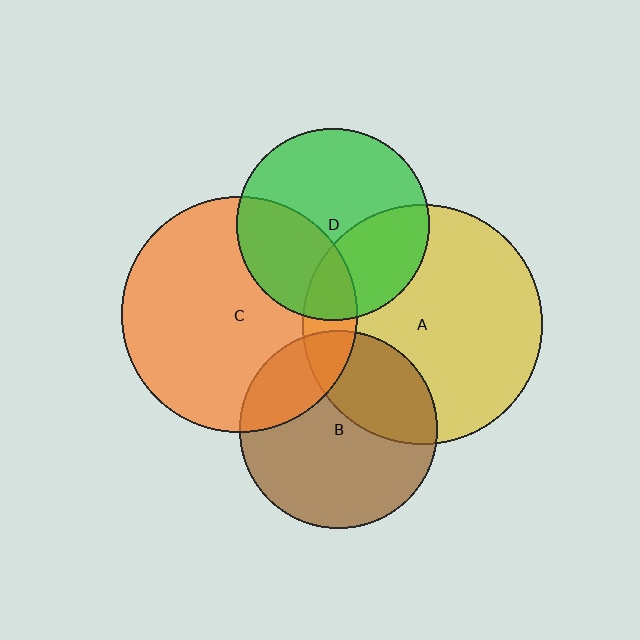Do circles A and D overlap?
Yes.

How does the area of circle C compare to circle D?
Approximately 1.5 times.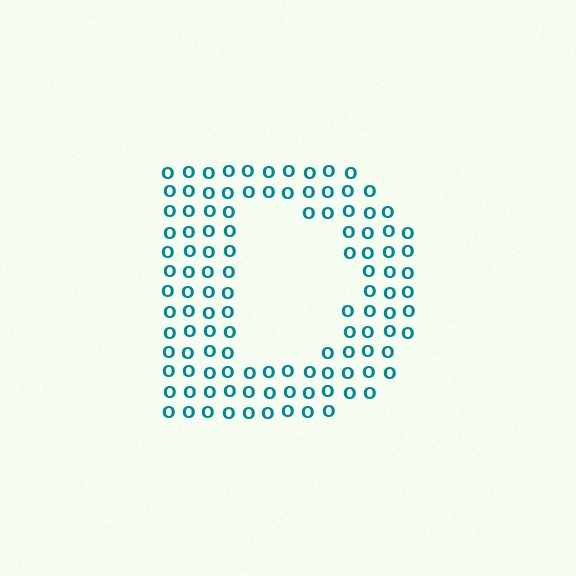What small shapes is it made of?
It is made of small letter O's.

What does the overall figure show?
The overall figure shows the letter D.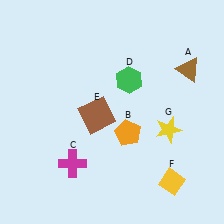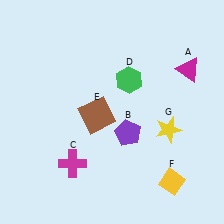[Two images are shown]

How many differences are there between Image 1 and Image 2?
There are 2 differences between the two images.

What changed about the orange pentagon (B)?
In Image 1, B is orange. In Image 2, it changed to purple.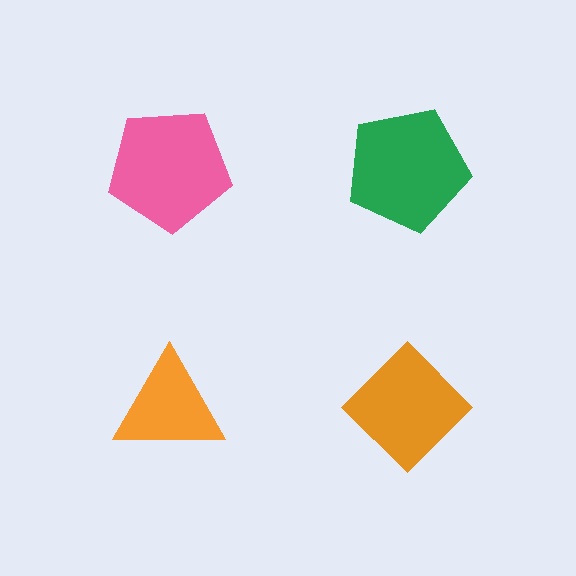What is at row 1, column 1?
A pink pentagon.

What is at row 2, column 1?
An orange triangle.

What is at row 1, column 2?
A green pentagon.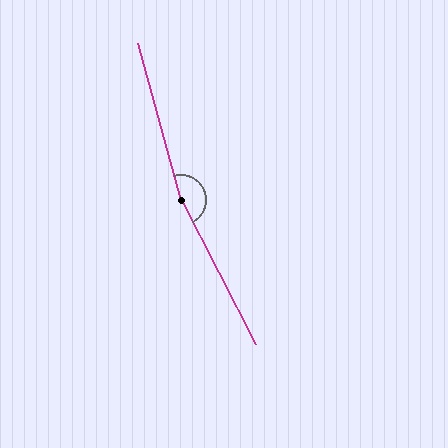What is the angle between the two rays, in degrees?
Approximately 168 degrees.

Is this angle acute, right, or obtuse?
It is obtuse.